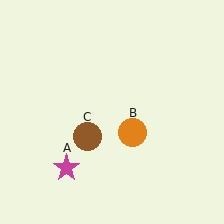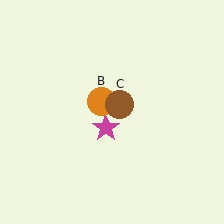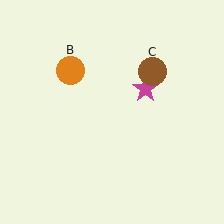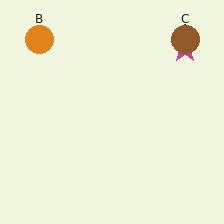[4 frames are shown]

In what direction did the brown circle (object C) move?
The brown circle (object C) moved up and to the right.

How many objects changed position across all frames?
3 objects changed position: magenta star (object A), orange circle (object B), brown circle (object C).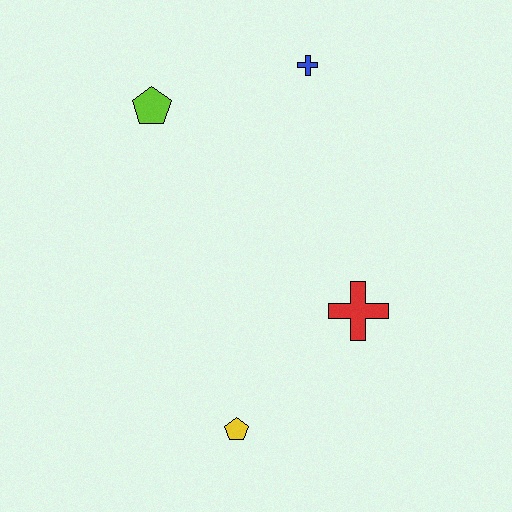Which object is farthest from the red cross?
The lime pentagon is farthest from the red cross.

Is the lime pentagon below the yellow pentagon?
No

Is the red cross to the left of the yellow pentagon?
No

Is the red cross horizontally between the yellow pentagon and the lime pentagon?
No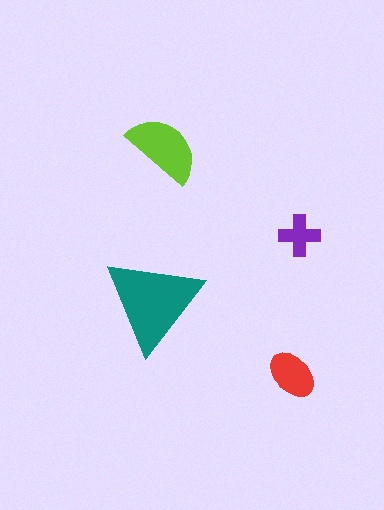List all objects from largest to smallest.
The teal triangle, the lime semicircle, the red ellipse, the purple cross.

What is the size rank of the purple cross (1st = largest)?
4th.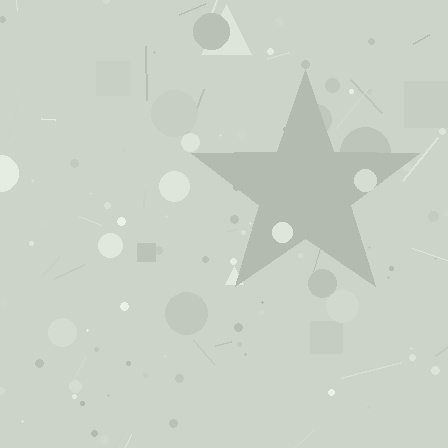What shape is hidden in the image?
A star is hidden in the image.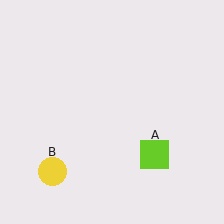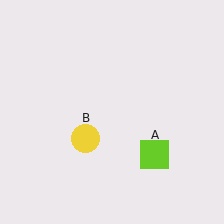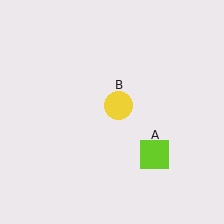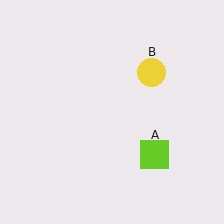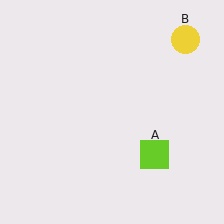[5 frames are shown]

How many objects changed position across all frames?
1 object changed position: yellow circle (object B).